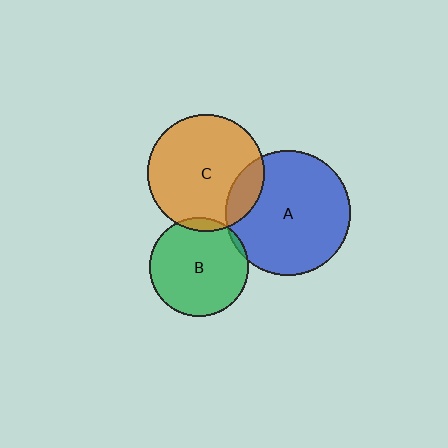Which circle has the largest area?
Circle A (blue).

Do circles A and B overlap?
Yes.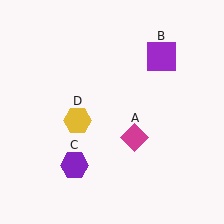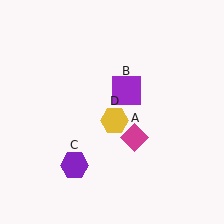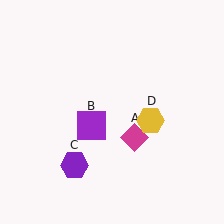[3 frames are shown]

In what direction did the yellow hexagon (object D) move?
The yellow hexagon (object D) moved right.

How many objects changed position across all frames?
2 objects changed position: purple square (object B), yellow hexagon (object D).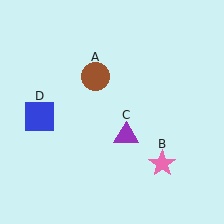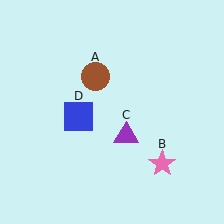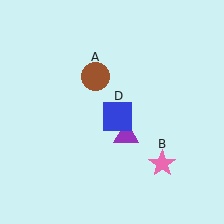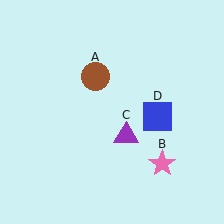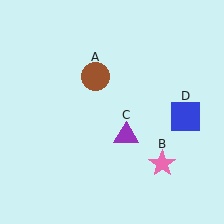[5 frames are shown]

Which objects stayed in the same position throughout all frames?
Brown circle (object A) and pink star (object B) and purple triangle (object C) remained stationary.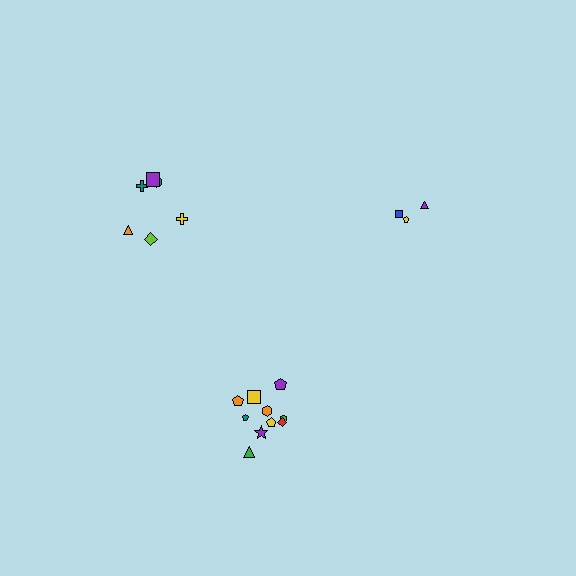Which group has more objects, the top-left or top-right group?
The top-left group.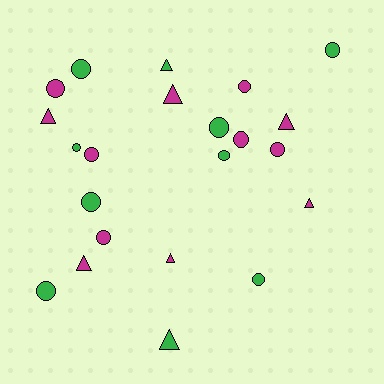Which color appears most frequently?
Magenta, with 12 objects.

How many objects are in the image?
There are 22 objects.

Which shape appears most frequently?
Circle, with 14 objects.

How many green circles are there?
There are 8 green circles.